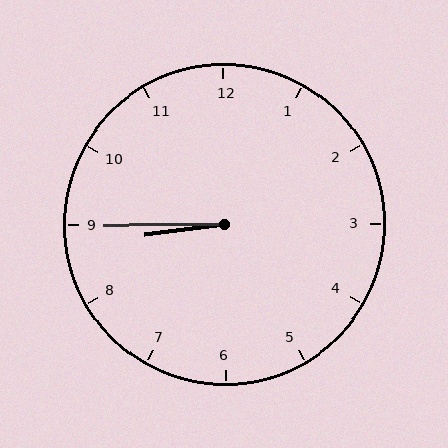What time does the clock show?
8:45.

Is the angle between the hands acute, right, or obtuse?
It is acute.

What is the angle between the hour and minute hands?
Approximately 8 degrees.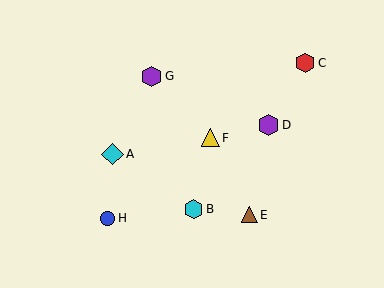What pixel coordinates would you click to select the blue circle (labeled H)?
Click at (108, 218) to select the blue circle H.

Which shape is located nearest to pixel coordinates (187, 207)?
The cyan hexagon (labeled B) at (193, 209) is nearest to that location.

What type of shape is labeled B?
Shape B is a cyan hexagon.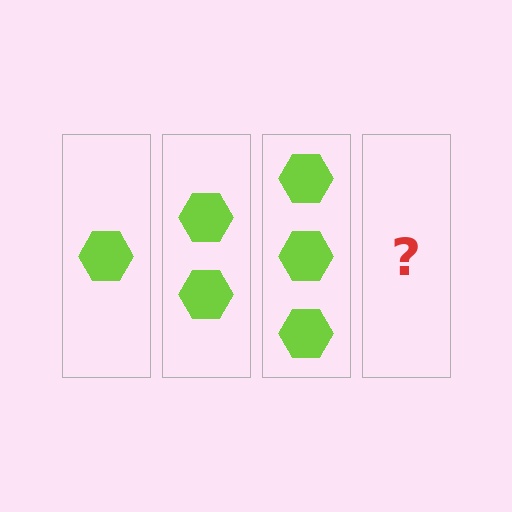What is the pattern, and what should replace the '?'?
The pattern is that each step adds one more hexagon. The '?' should be 4 hexagons.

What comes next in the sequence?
The next element should be 4 hexagons.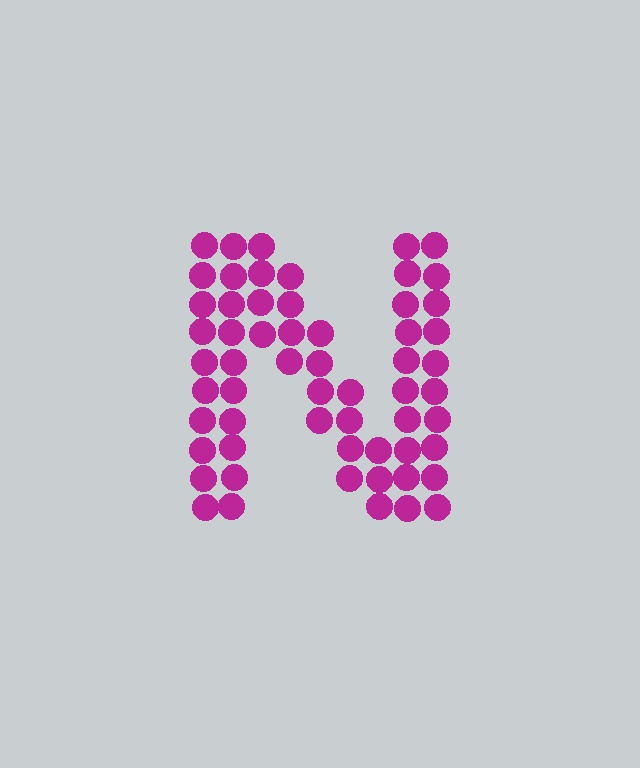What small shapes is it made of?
It is made of small circles.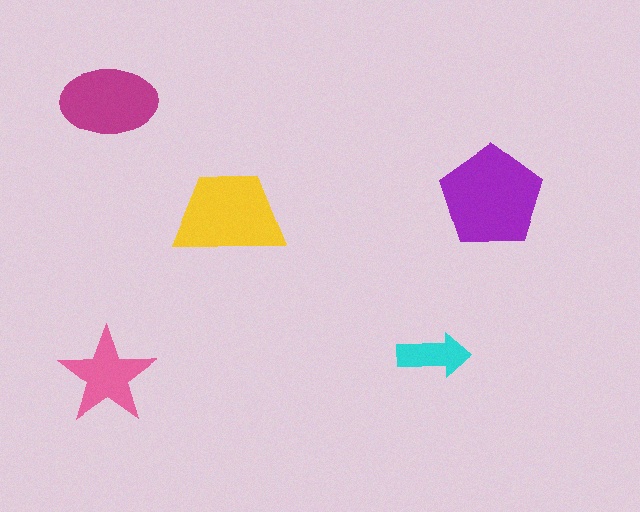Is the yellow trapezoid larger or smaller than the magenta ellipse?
Larger.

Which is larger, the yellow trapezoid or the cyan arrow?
The yellow trapezoid.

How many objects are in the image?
There are 5 objects in the image.